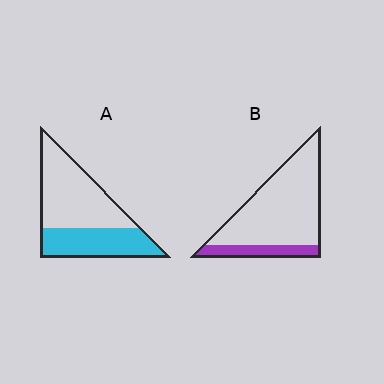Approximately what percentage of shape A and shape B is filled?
A is approximately 40% and B is approximately 20%.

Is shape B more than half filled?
No.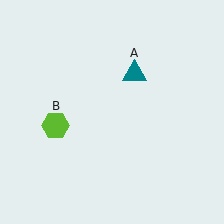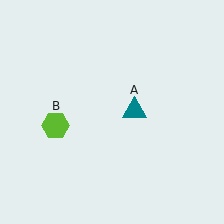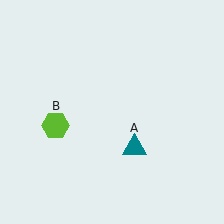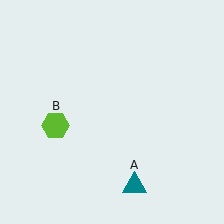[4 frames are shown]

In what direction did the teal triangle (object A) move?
The teal triangle (object A) moved down.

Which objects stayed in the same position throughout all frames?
Lime hexagon (object B) remained stationary.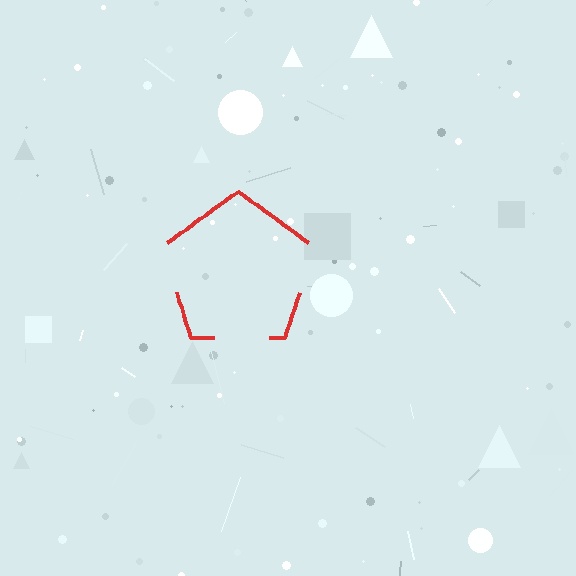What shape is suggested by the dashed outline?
The dashed outline suggests a pentagon.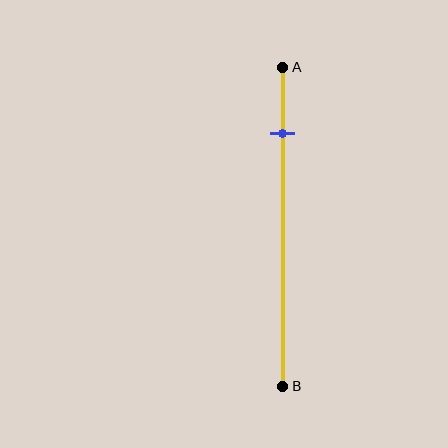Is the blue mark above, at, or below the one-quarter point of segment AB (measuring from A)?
The blue mark is above the one-quarter point of segment AB.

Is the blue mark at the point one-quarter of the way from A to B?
No, the mark is at about 20% from A, not at the 25% one-quarter point.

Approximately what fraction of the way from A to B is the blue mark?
The blue mark is approximately 20% of the way from A to B.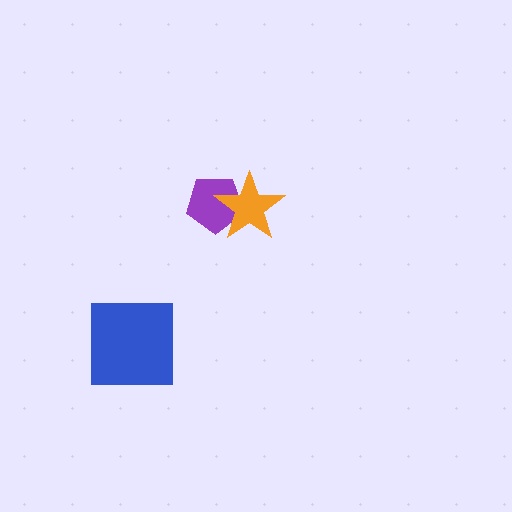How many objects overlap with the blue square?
0 objects overlap with the blue square.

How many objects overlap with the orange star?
1 object overlaps with the orange star.